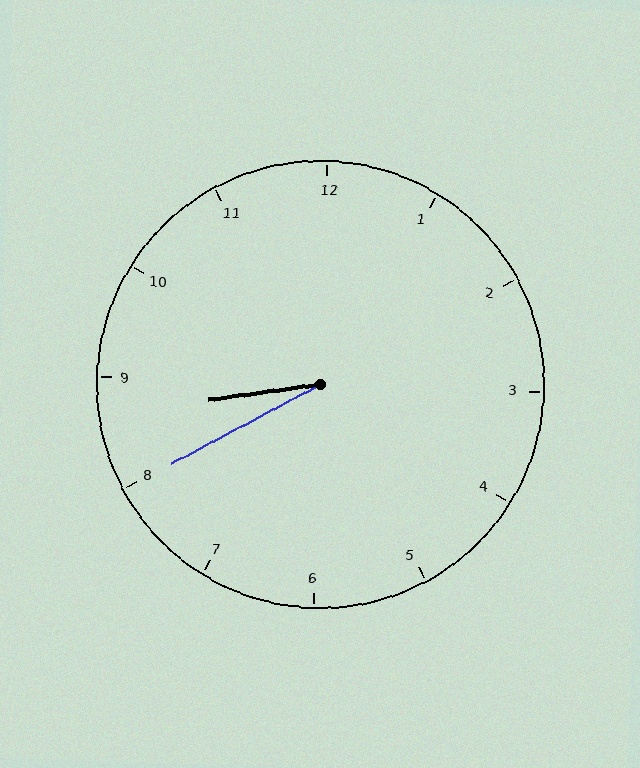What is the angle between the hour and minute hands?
Approximately 20 degrees.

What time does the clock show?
8:40.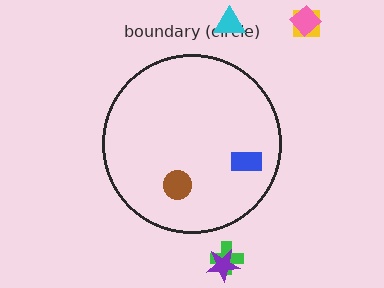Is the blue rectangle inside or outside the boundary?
Inside.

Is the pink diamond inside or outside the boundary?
Outside.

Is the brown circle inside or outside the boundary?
Inside.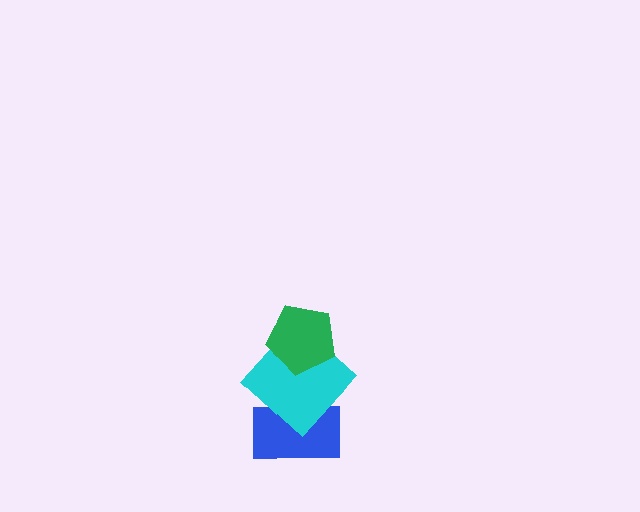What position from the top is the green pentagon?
The green pentagon is 1st from the top.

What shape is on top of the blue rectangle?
The cyan diamond is on top of the blue rectangle.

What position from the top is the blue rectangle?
The blue rectangle is 3rd from the top.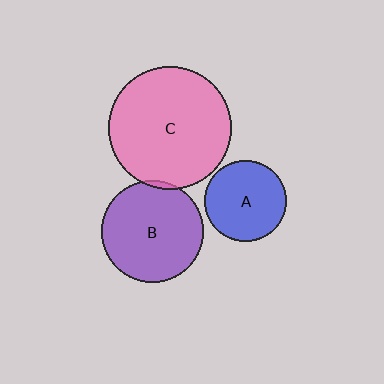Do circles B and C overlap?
Yes.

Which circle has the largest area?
Circle C (pink).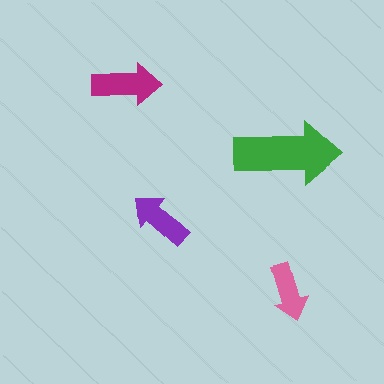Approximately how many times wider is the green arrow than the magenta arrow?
About 1.5 times wider.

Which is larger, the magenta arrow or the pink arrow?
The magenta one.